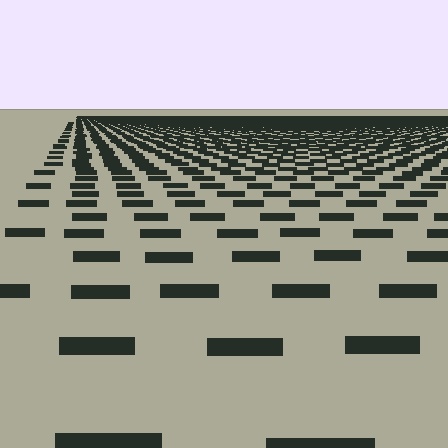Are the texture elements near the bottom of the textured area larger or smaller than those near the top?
Larger. Near the bottom, elements are closer to the viewer and appear at a bigger on-screen size.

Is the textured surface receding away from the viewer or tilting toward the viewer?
The surface is receding away from the viewer. Texture elements get smaller and denser toward the top.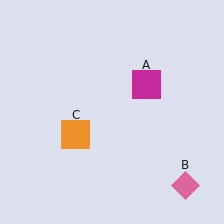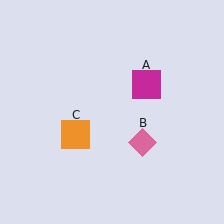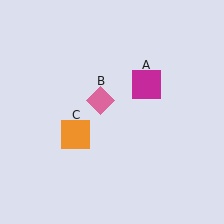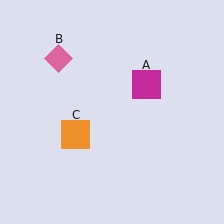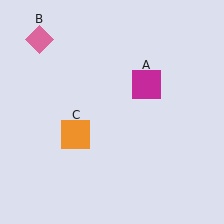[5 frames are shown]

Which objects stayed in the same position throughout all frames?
Magenta square (object A) and orange square (object C) remained stationary.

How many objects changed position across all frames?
1 object changed position: pink diamond (object B).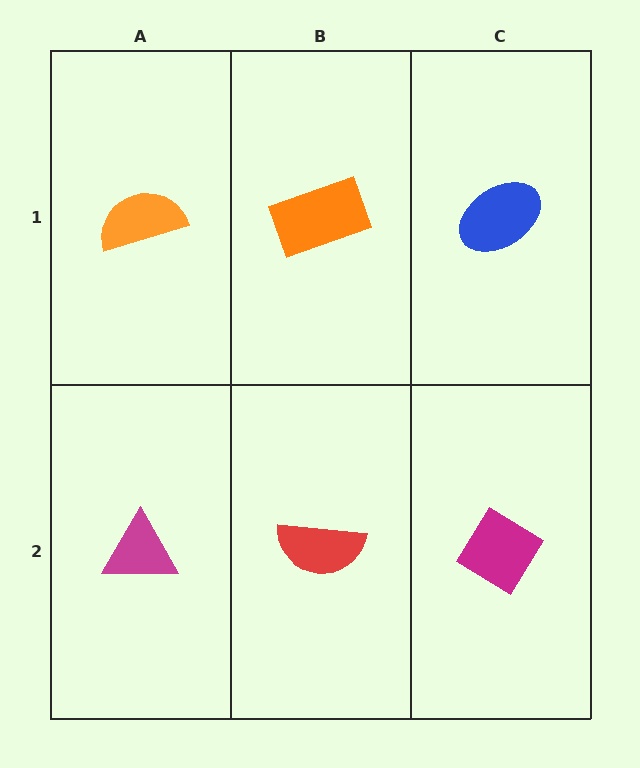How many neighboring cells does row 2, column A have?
2.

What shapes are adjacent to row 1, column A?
A magenta triangle (row 2, column A), an orange rectangle (row 1, column B).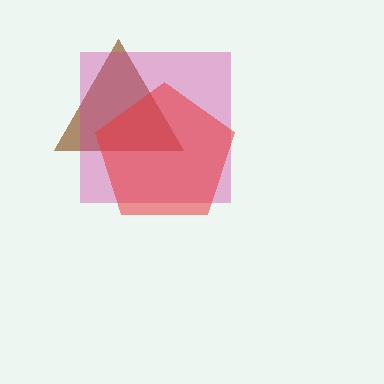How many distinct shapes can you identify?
There are 3 distinct shapes: a brown triangle, a magenta square, a red pentagon.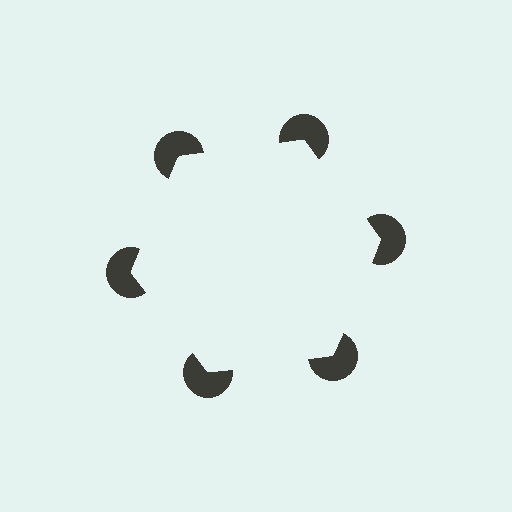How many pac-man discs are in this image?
There are 6 — one at each vertex of the illusory hexagon.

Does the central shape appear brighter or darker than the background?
It typically appears slightly brighter than the background, even though no actual brightness change is drawn.